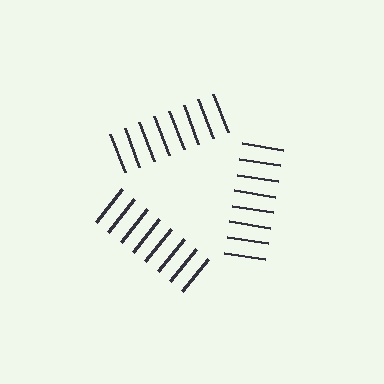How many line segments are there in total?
24 — 8 along each of the 3 edges.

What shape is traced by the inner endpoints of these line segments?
An illusory triangle — the line segments terminate on its edges but no continuous stroke is drawn.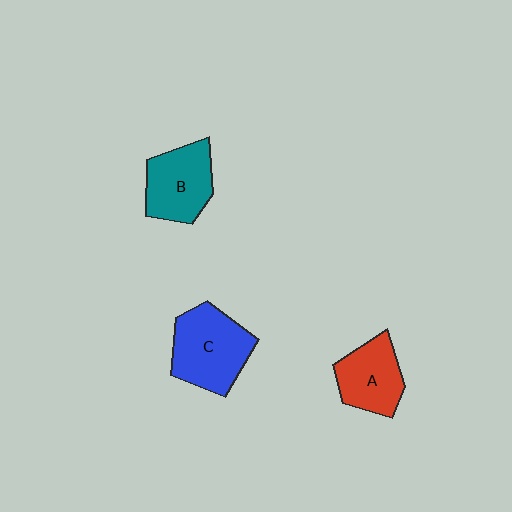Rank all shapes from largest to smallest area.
From largest to smallest: C (blue), B (teal), A (red).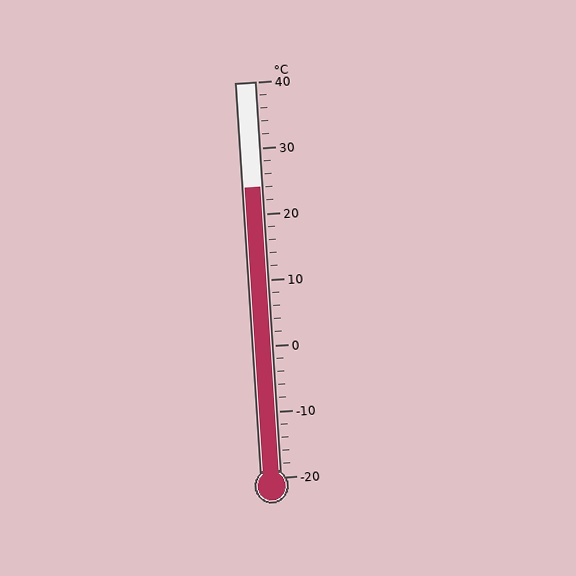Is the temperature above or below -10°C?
The temperature is above -10°C.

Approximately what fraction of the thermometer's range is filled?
The thermometer is filled to approximately 75% of its range.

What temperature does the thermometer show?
The thermometer shows approximately 24°C.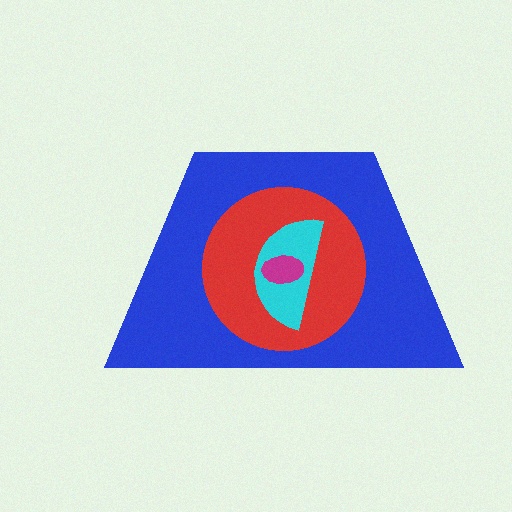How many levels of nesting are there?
4.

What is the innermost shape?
The magenta ellipse.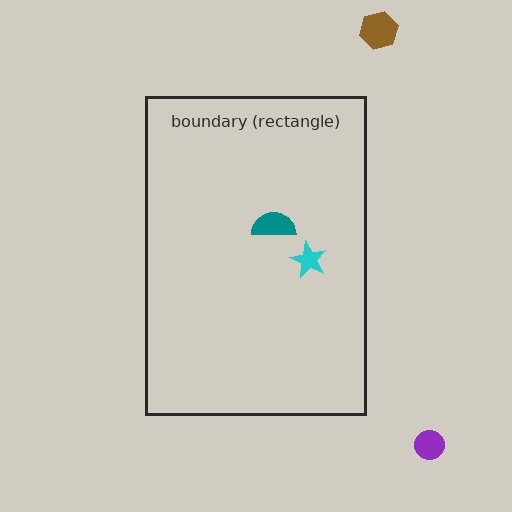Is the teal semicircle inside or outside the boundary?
Inside.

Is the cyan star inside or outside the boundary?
Inside.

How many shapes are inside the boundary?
2 inside, 2 outside.